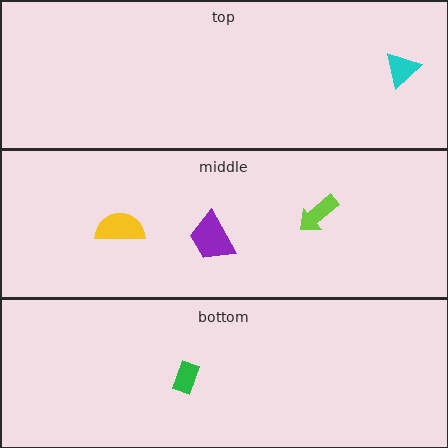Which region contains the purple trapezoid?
The middle region.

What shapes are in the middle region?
The lime arrow, the yellow semicircle, the purple trapezoid.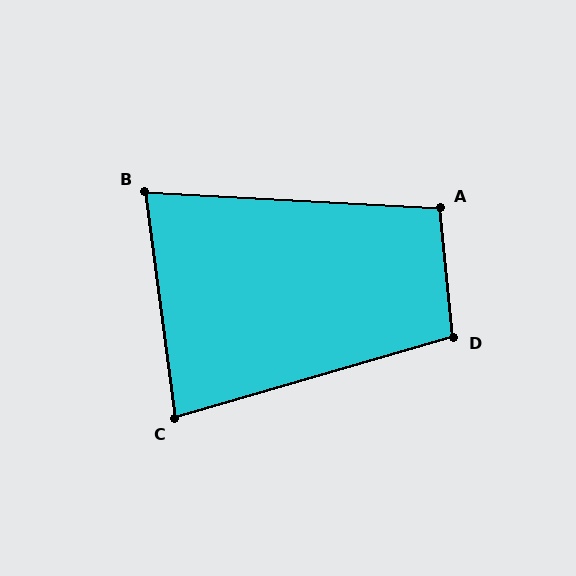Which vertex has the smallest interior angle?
B, at approximately 79 degrees.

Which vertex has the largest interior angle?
D, at approximately 101 degrees.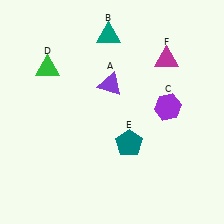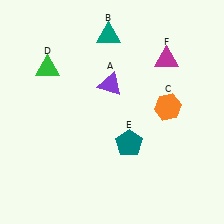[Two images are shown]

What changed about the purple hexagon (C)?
In Image 1, C is purple. In Image 2, it changed to orange.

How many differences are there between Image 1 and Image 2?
There is 1 difference between the two images.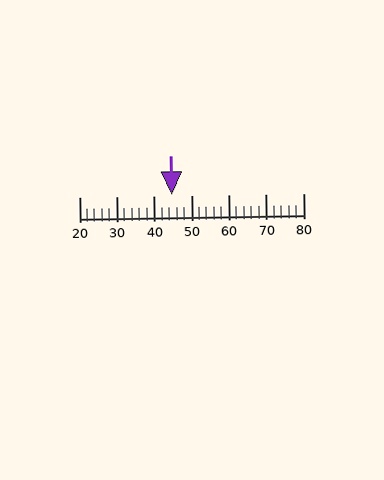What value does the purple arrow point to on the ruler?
The purple arrow points to approximately 45.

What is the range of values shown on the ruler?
The ruler shows values from 20 to 80.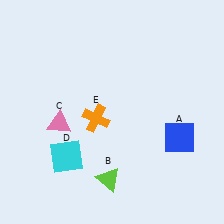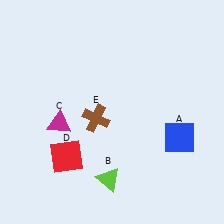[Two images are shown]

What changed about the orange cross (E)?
In Image 1, E is orange. In Image 2, it changed to brown.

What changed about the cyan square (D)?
In Image 1, D is cyan. In Image 2, it changed to red.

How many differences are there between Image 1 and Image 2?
There are 3 differences between the two images.